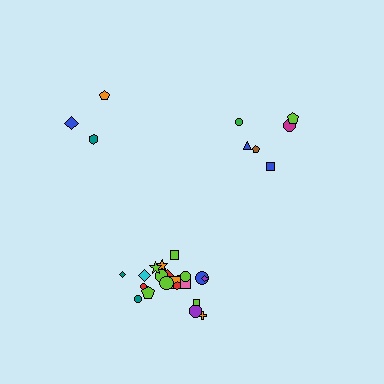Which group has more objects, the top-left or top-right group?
The top-right group.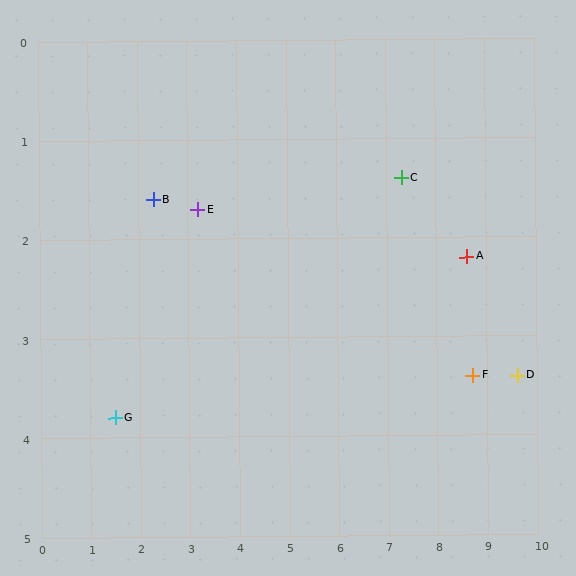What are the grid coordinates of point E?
Point E is at approximately (3.2, 1.7).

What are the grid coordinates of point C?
Point C is at approximately (7.3, 1.4).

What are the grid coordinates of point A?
Point A is at approximately (8.6, 2.2).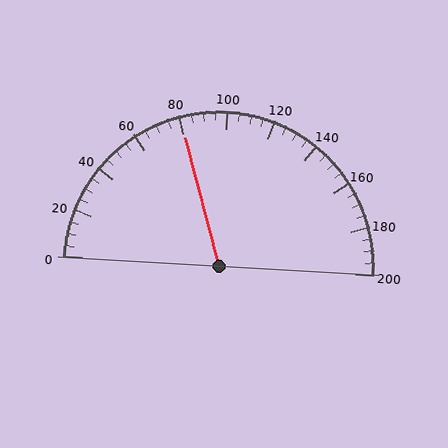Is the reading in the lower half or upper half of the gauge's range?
The reading is in the lower half of the range (0 to 200).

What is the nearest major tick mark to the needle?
The nearest major tick mark is 80.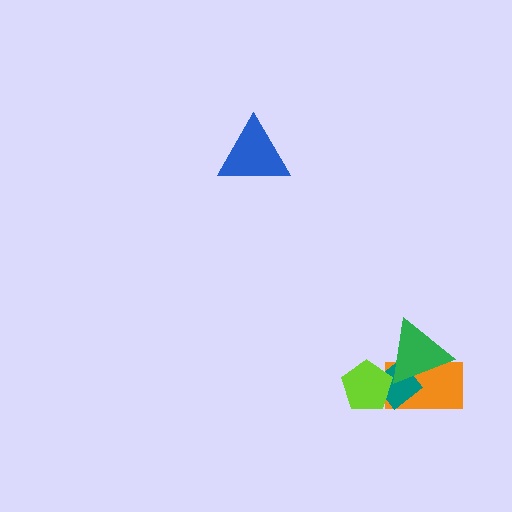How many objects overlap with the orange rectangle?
3 objects overlap with the orange rectangle.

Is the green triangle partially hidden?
No, no other shape covers it.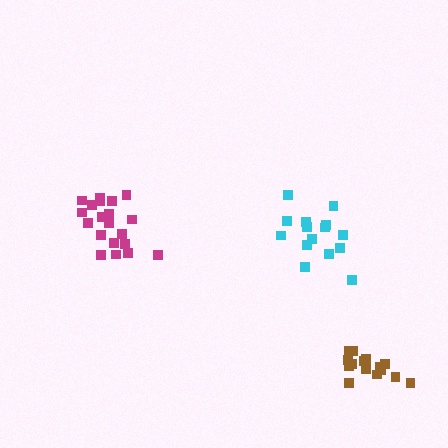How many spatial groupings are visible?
There are 3 spatial groupings.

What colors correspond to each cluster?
The clusters are colored: cyan, magenta, brown.